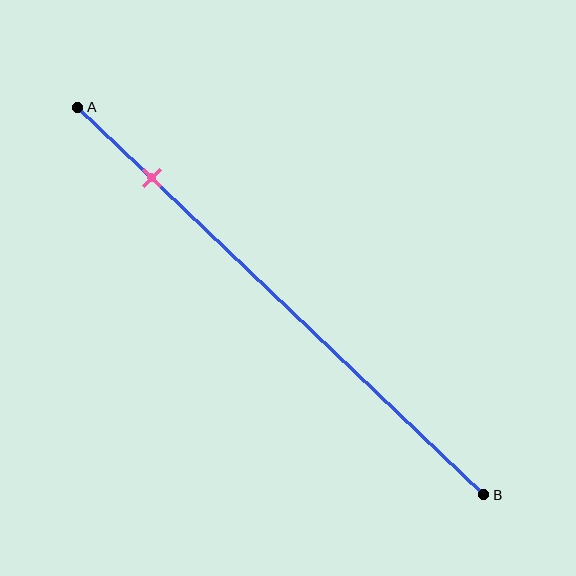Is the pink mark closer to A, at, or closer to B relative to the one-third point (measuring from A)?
The pink mark is closer to point A than the one-third point of segment AB.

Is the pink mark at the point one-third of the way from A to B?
No, the mark is at about 20% from A, not at the 33% one-third point.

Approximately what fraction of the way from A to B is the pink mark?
The pink mark is approximately 20% of the way from A to B.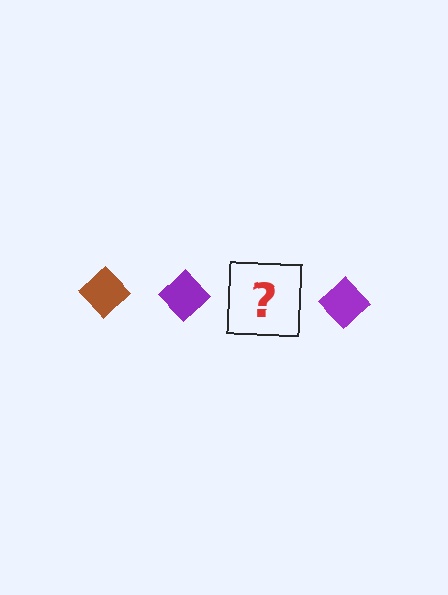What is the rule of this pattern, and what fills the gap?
The rule is that the pattern cycles through brown, purple diamonds. The gap should be filled with a brown diamond.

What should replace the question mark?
The question mark should be replaced with a brown diamond.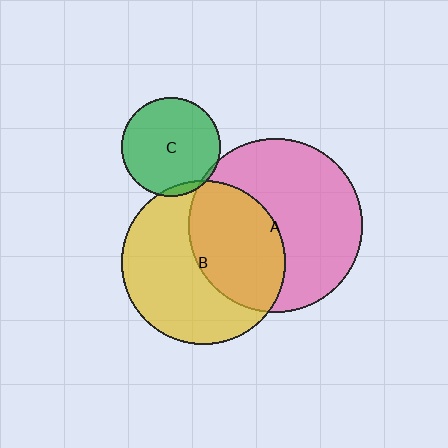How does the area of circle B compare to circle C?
Approximately 2.8 times.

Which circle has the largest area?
Circle A (pink).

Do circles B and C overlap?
Yes.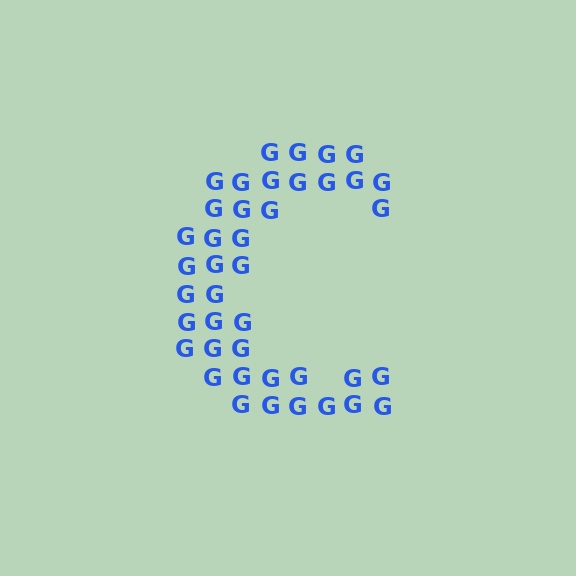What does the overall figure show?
The overall figure shows the letter C.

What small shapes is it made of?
It is made of small letter G's.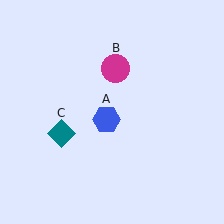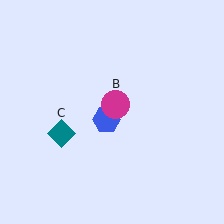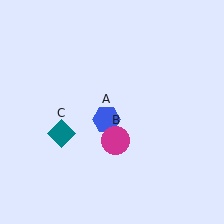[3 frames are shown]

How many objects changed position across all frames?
1 object changed position: magenta circle (object B).